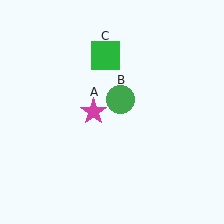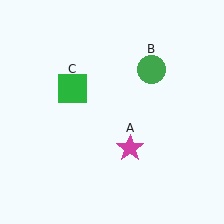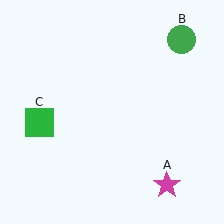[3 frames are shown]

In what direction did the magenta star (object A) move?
The magenta star (object A) moved down and to the right.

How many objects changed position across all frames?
3 objects changed position: magenta star (object A), green circle (object B), green square (object C).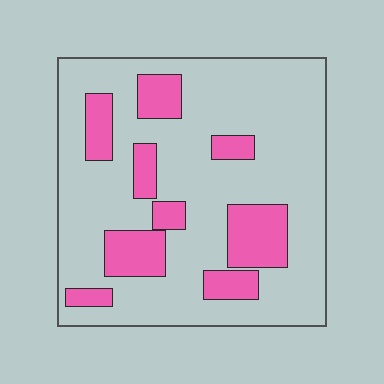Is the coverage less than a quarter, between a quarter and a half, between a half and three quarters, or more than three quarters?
Less than a quarter.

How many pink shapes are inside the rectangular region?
9.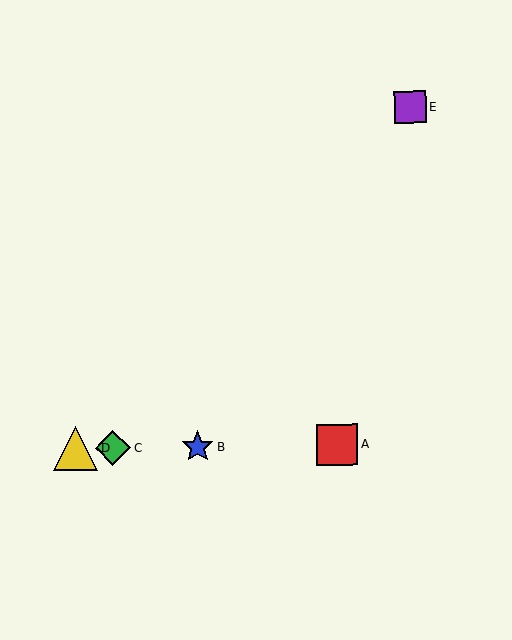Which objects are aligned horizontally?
Objects A, B, C, D are aligned horizontally.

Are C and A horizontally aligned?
Yes, both are at y≈448.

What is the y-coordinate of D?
Object D is at y≈449.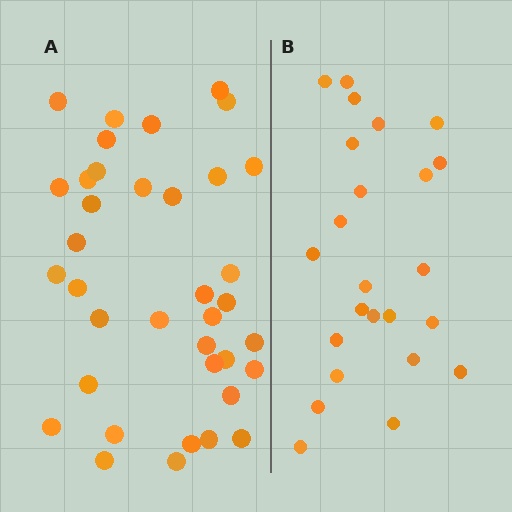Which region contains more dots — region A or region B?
Region A (the left region) has more dots.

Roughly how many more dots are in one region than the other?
Region A has approximately 15 more dots than region B.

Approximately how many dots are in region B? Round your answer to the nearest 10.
About 20 dots. (The exact count is 24, which rounds to 20.)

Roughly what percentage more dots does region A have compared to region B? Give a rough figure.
About 55% more.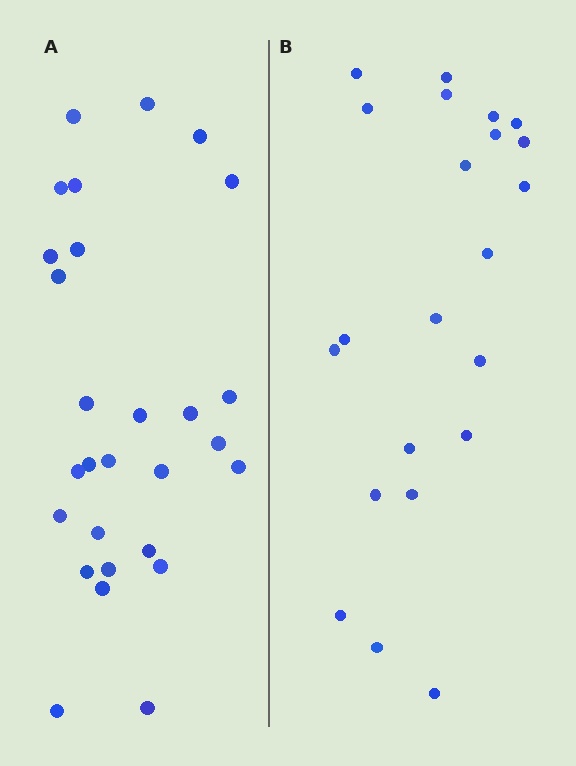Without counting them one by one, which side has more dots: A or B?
Region A (the left region) has more dots.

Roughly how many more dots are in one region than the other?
Region A has about 6 more dots than region B.